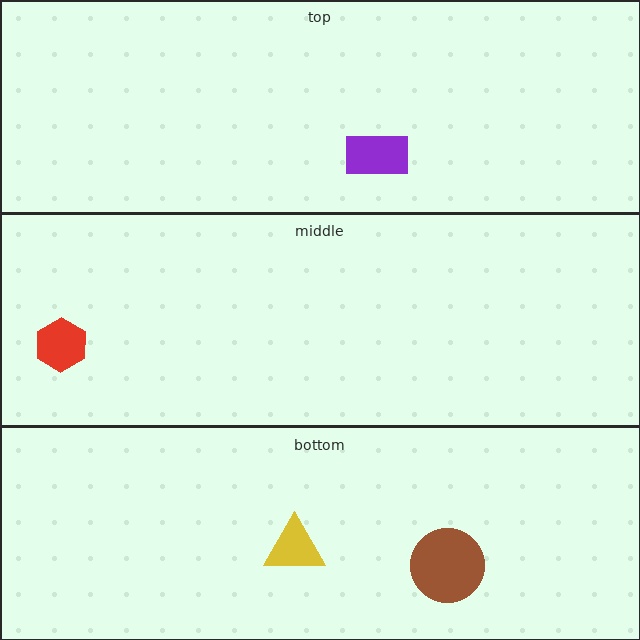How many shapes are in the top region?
1.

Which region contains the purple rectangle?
The top region.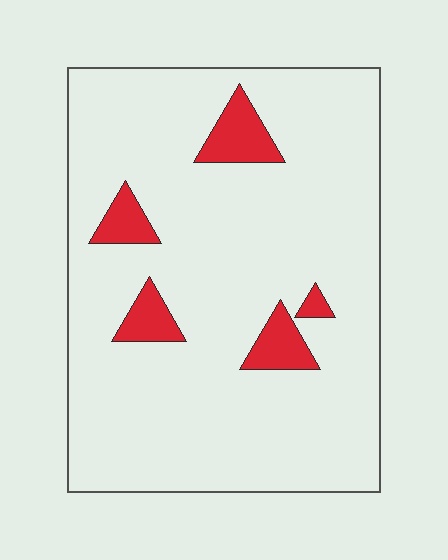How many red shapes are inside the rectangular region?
5.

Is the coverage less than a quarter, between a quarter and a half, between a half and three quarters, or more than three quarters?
Less than a quarter.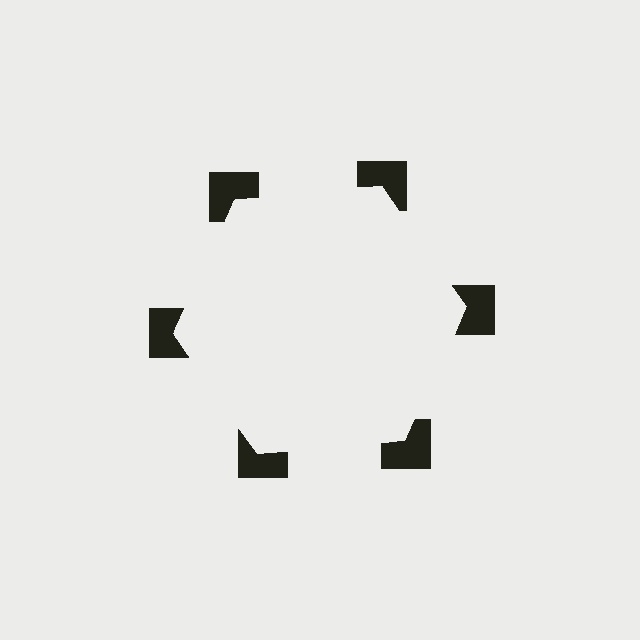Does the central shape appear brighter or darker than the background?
It typically appears slightly brighter than the background, even though no actual brightness change is drawn.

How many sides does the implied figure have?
6 sides.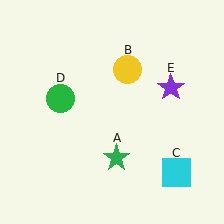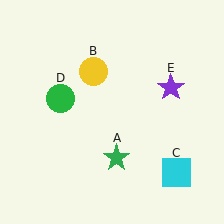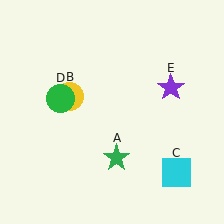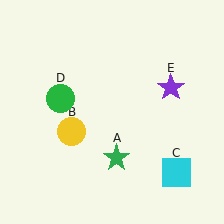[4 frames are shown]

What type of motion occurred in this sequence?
The yellow circle (object B) rotated counterclockwise around the center of the scene.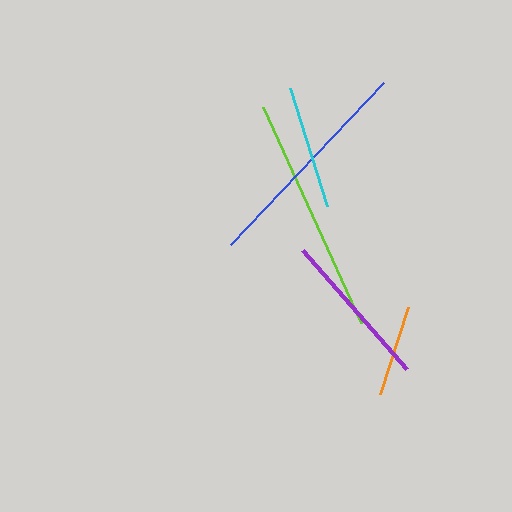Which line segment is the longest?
The lime line is the longest at approximately 237 pixels.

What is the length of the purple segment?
The purple segment is approximately 158 pixels long.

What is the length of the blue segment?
The blue segment is approximately 223 pixels long.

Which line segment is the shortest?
The orange line is the shortest at approximately 92 pixels.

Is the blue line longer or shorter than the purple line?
The blue line is longer than the purple line.